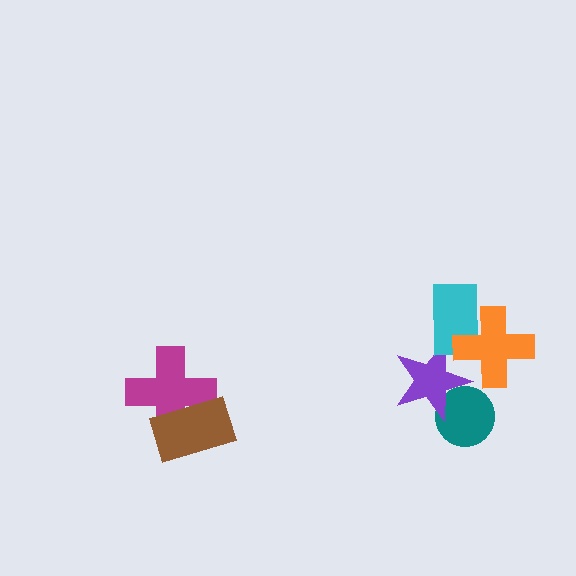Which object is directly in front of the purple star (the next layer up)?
The cyan rectangle is directly in front of the purple star.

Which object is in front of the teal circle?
The purple star is in front of the teal circle.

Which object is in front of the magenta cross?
The brown rectangle is in front of the magenta cross.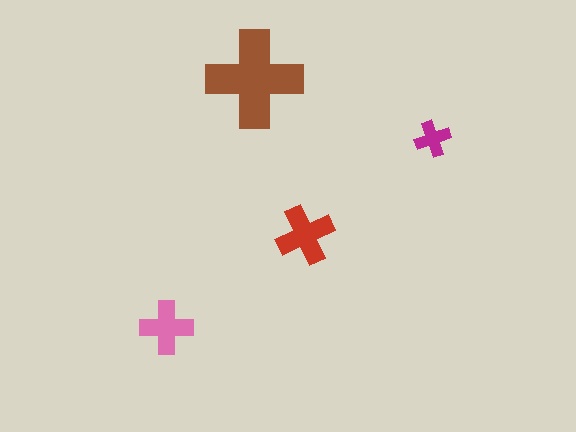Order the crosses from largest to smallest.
the brown one, the red one, the pink one, the magenta one.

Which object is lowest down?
The pink cross is bottommost.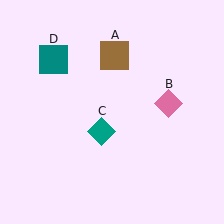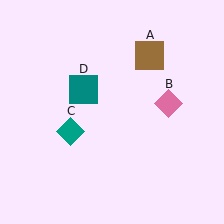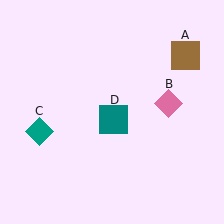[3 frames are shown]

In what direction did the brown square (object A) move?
The brown square (object A) moved right.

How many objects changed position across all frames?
3 objects changed position: brown square (object A), teal diamond (object C), teal square (object D).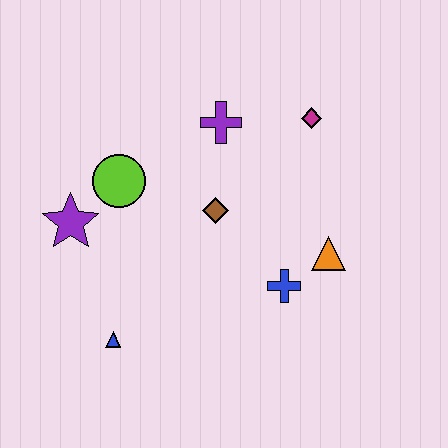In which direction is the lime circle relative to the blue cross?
The lime circle is to the left of the blue cross.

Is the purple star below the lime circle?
Yes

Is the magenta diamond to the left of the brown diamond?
No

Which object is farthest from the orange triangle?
The purple star is farthest from the orange triangle.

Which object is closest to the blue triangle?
The purple star is closest to the blue triangle.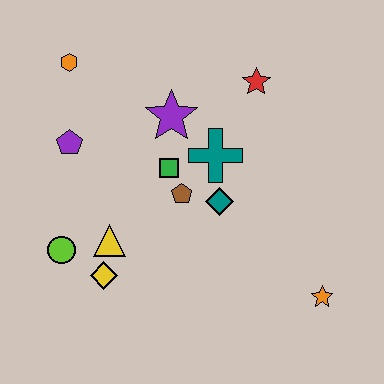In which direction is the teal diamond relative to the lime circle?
The teal diamond is to the right of the lime circle.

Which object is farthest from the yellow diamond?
The red star is farthest from the yellow diamond.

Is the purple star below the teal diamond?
No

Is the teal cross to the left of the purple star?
No